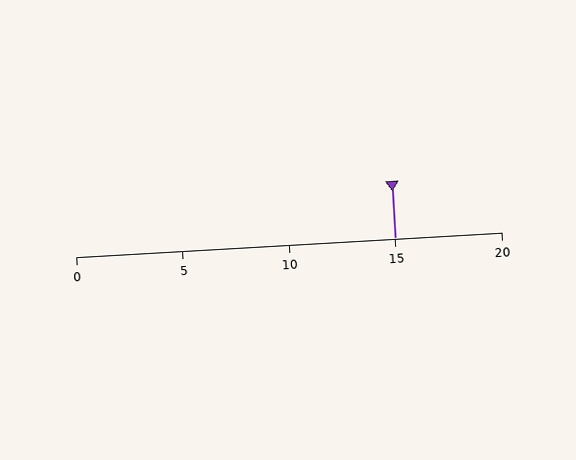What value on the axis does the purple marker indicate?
The marker indicates approximately 15.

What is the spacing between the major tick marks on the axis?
The major ticks are spaced 5 apart.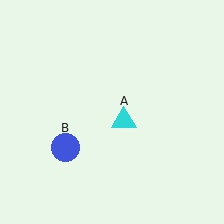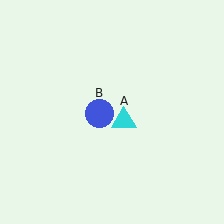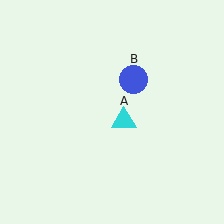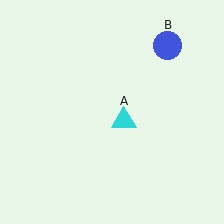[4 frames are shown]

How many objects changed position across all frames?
1 object changed position: blue circle (object B).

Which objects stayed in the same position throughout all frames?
Cyan triangle (object A) remained stationary.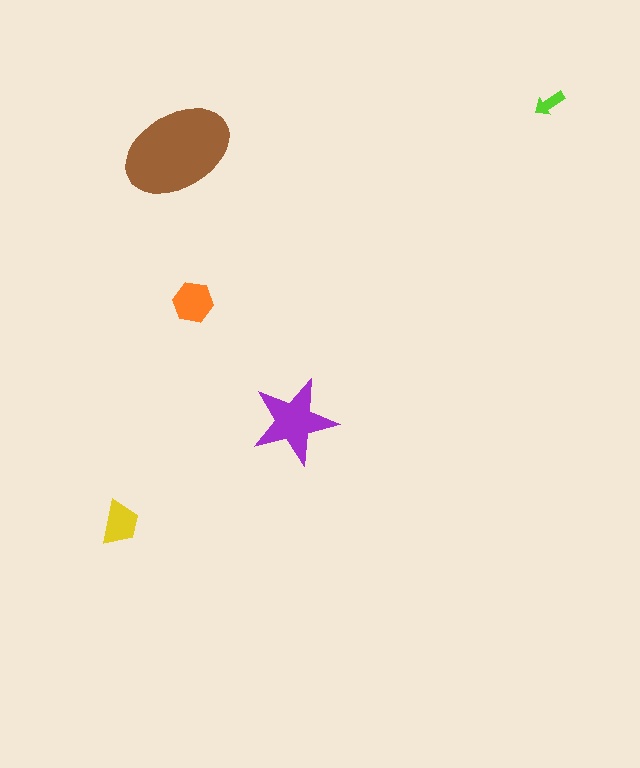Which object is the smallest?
The lime arrow.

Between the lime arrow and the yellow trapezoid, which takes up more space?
The yellow trapezoid.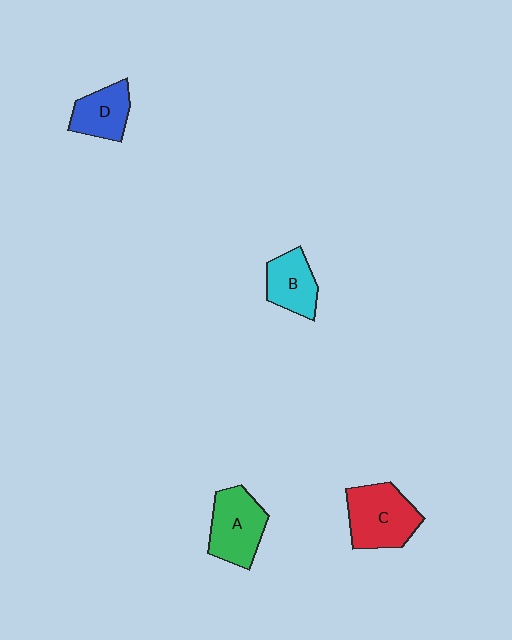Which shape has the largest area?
Shape C (red).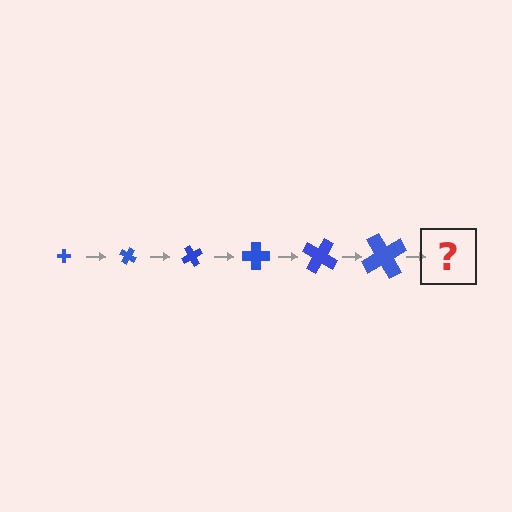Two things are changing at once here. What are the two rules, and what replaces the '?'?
The two rules are that the cross grows larger each step and it rotates 30 degrees each step. The '?' should be a cross, larger than the previous one and rotated 180 degrees from the start.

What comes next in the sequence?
The next element should be a cross, larger than the previous one and rotated 180 degrees from the start.